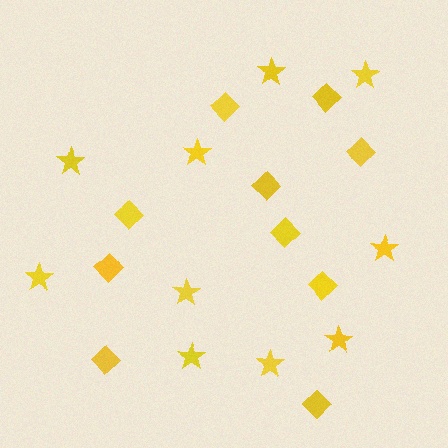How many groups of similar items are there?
There are 2 groups: one group of stars (10) and one group of diamonds (10).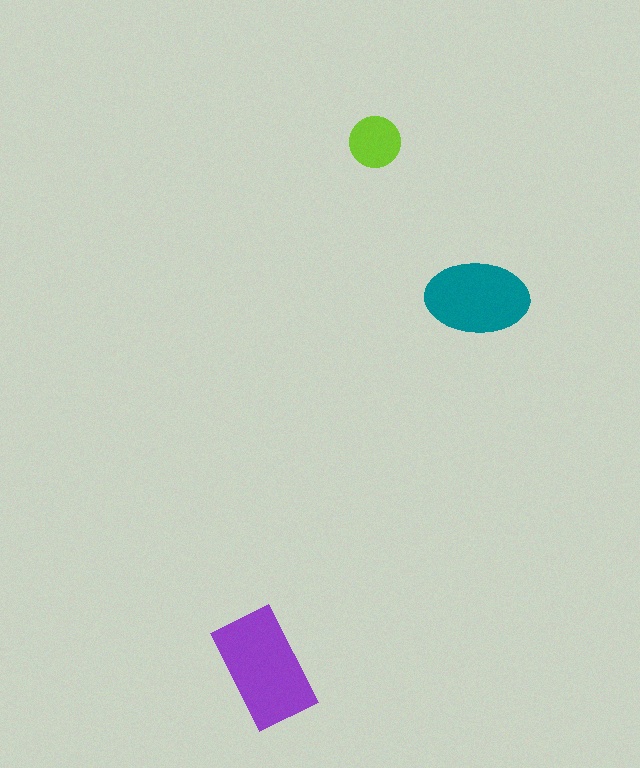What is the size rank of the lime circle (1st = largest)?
3rd.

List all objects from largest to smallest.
The purple rectangle, the teal ellipse, the lime circle.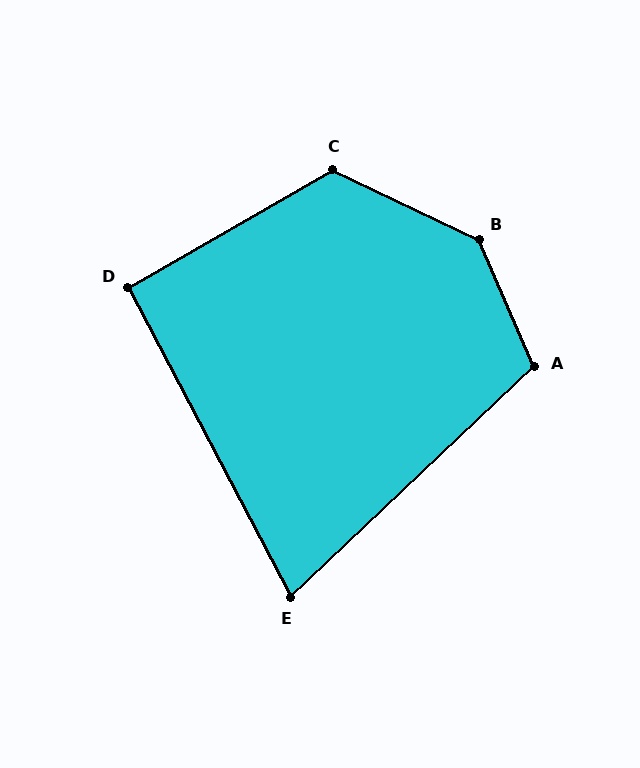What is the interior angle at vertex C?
Approximately 124 degrees (obtuse).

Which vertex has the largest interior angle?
B, at approximately 139 degrees.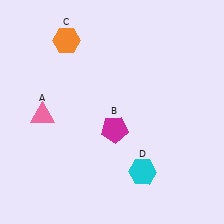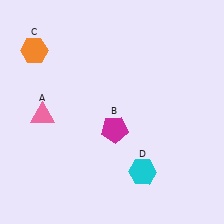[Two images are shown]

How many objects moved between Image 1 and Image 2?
1 object moved between the two images.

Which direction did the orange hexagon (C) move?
The orange hexagon (C) moved left.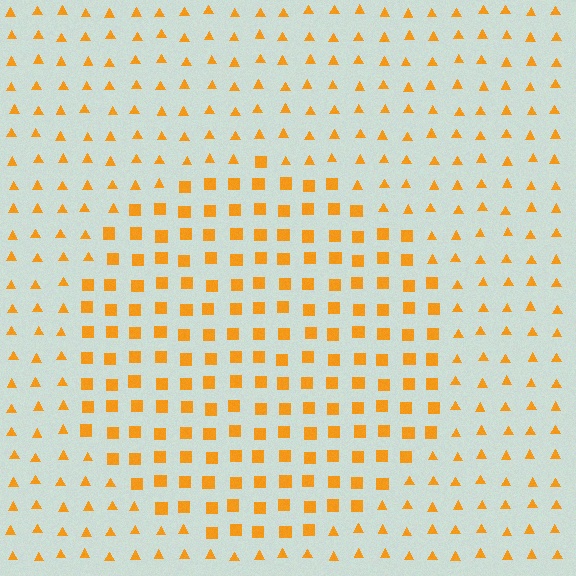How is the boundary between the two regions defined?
The boundary is defined by a change in element shape: squares inside vs. triangles outside. All elements share the same color and spacing.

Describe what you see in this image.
The image is filled with small orange elements arranged in a uniform grid. A circle-shaped region contains squares, while the surrounding area contains triangles. The boundary is defined purely by the change in element shape.